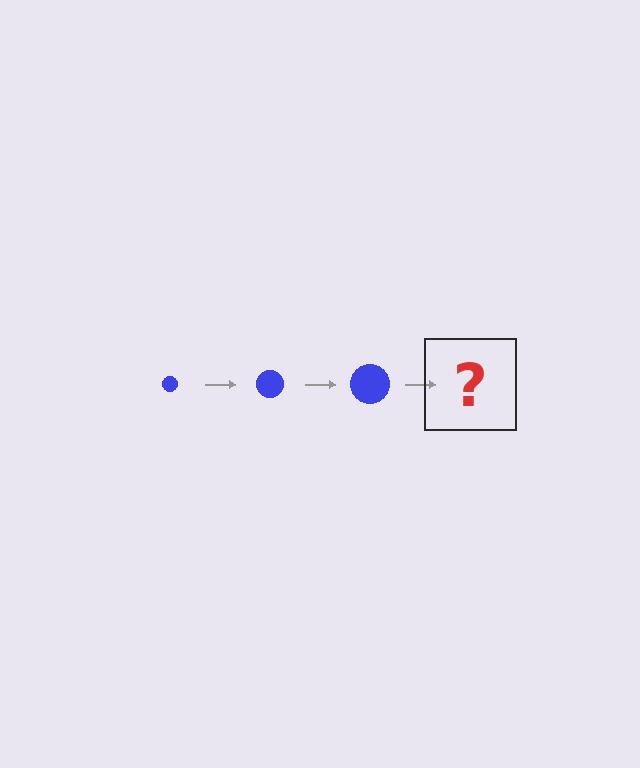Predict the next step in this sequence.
The next step is a blue circle, larger than the previous one.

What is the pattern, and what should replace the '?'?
The pattern is that the circle gets progressively larger each step. The '?' should be a blue circle, larger than the previous one.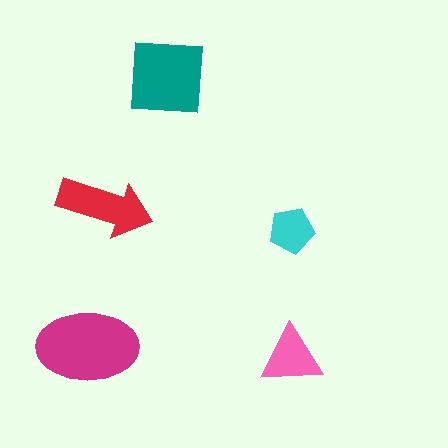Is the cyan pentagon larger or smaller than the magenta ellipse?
Smaller.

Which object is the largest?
The magenta ellipse.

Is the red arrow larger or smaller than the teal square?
Smaller.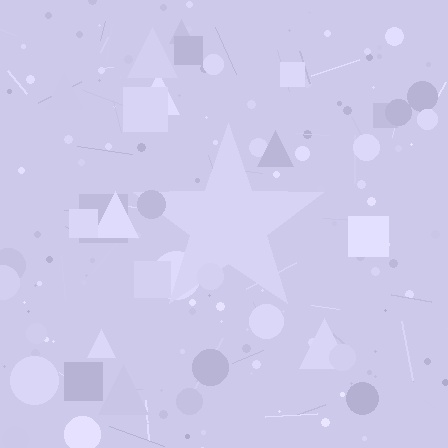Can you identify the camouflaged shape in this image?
The camouflaged shape is a star.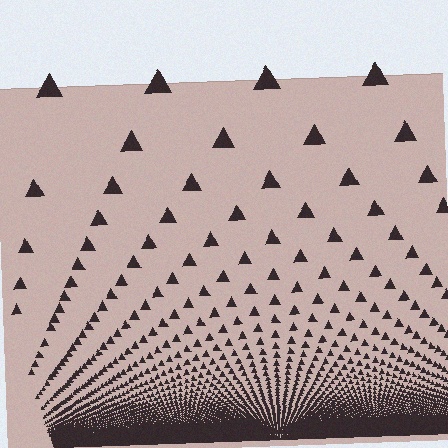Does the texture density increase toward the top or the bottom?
Density increases toward the bottom.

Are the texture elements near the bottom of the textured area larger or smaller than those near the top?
Smaller. The gradient is inverted — elements near the bottom are smaller and denser.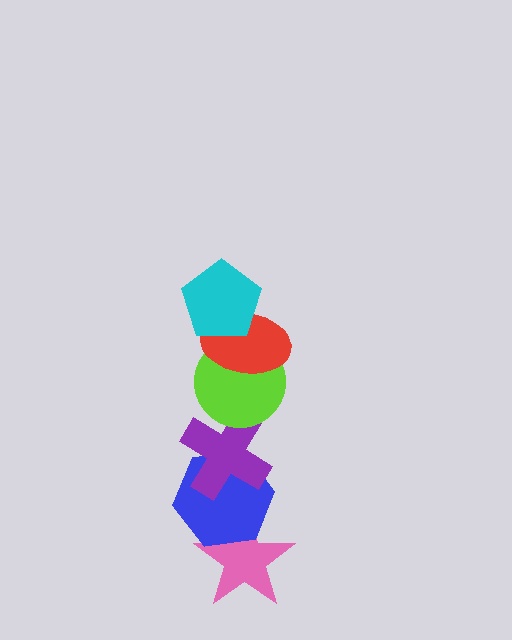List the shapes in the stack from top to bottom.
From top to bottom: the cyan pentagon, the red ellipse, the lime circle, the purple cross, the blue hexagon, the pink star.